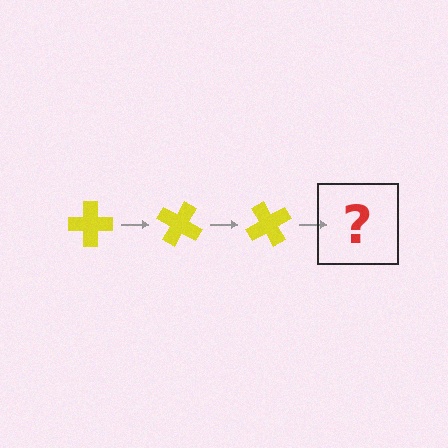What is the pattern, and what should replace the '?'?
The pattern is that the cross rotates 30 degrees each step. The '?' should be a yellow cross rotated 90 degrees.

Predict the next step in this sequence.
The next step is a yellow cross rotated 90 degrees.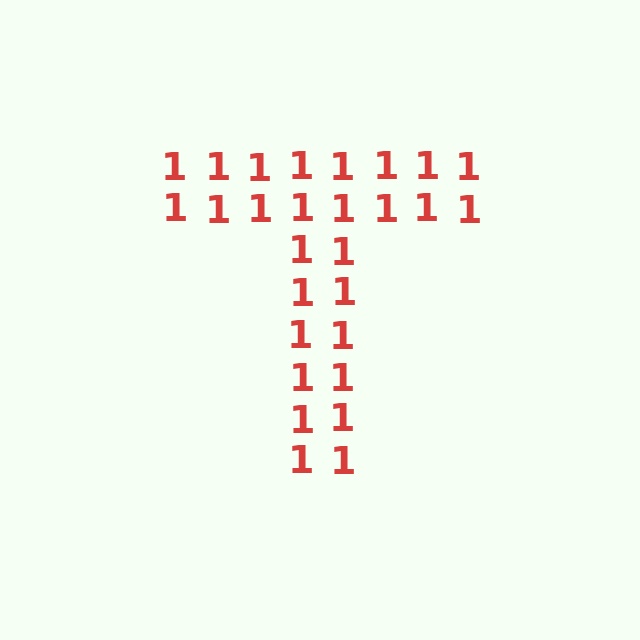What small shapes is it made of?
It is made of small digit 1's.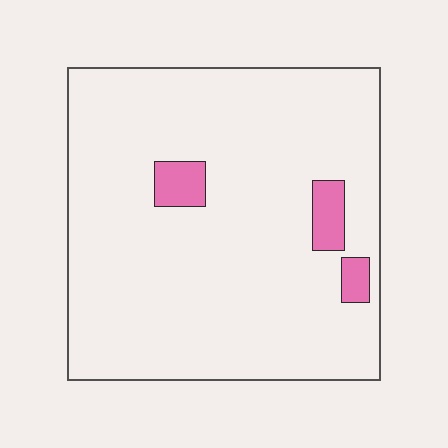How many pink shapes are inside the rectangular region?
3.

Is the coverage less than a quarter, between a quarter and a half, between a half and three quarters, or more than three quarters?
Less than a quarter.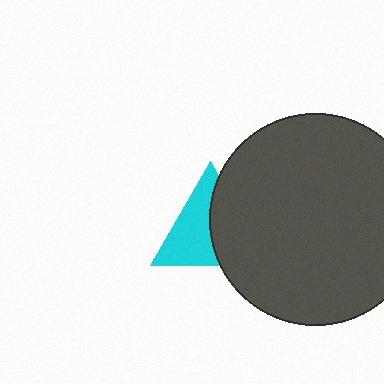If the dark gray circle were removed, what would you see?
You would see the complete cyan triangle.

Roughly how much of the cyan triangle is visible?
About half of it is visible (roughly 53%).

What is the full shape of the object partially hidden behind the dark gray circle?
The partially hidden object is a cyan triangle.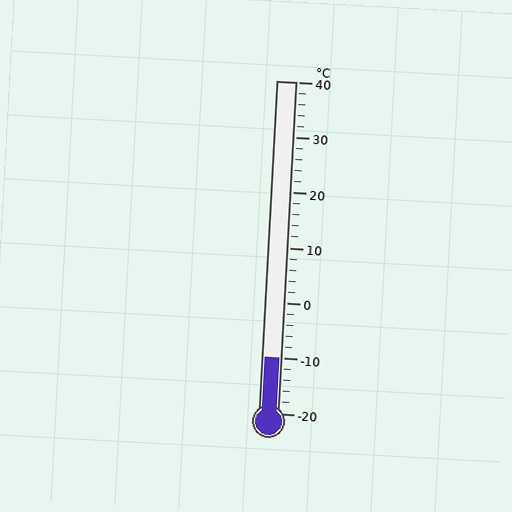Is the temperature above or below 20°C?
The temperature is below 20°C.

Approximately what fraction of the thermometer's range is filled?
The thermometer is filled to approximately 15% of its range.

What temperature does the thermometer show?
The thermometer shows approximately -10°C.